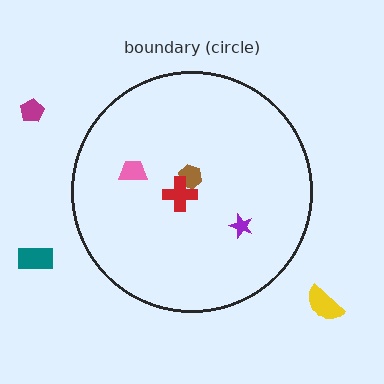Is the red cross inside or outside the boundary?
Inside.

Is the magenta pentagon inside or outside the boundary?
Outside.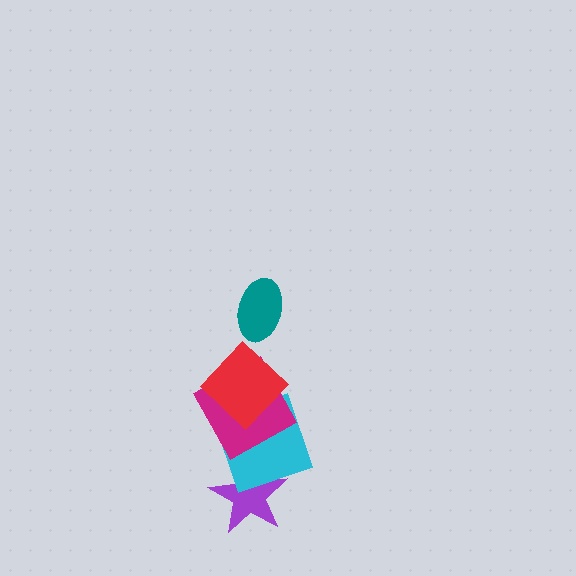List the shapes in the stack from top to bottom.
From top to bottom: the teal ellipse, the red diamond, the magenta square, the cyan square, the purple star.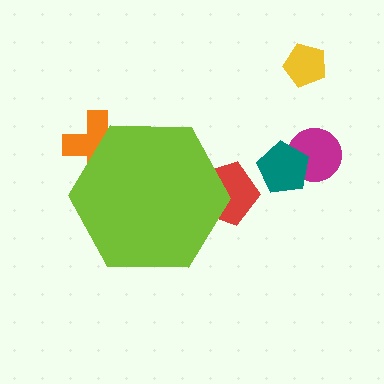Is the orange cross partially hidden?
Yes, the orange cross is partially hidden behind the lime hexagon.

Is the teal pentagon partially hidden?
No, the teal pentagon is fully visible.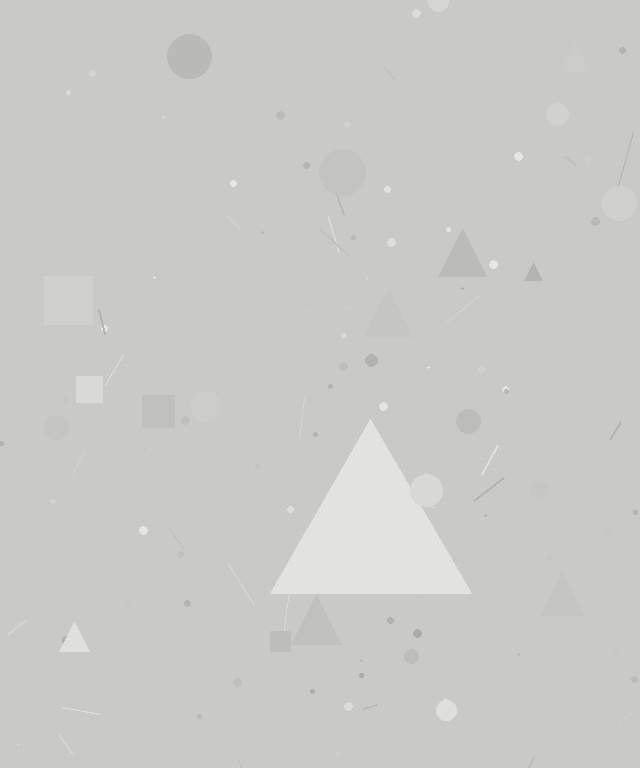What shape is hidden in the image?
A triangle is hidden in the image.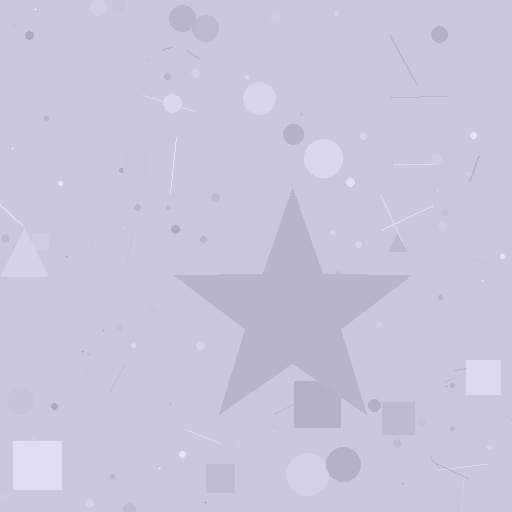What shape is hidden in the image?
A star is hidden in the image.